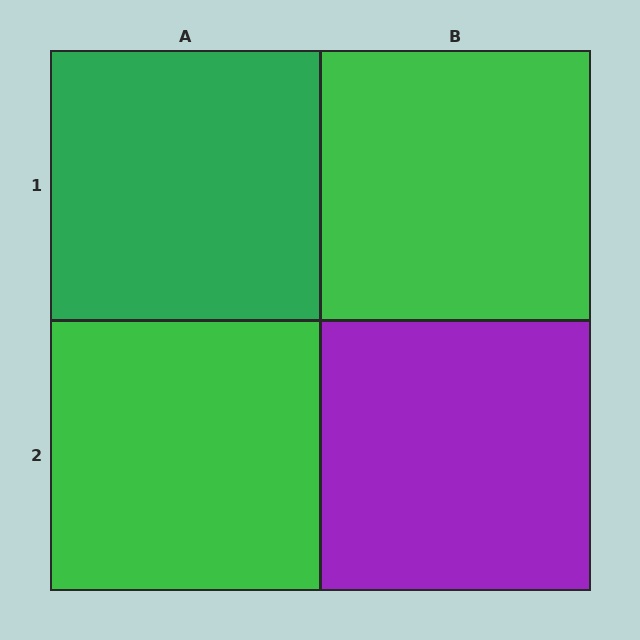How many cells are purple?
1 cell is purple.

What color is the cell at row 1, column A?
Green.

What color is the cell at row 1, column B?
Green.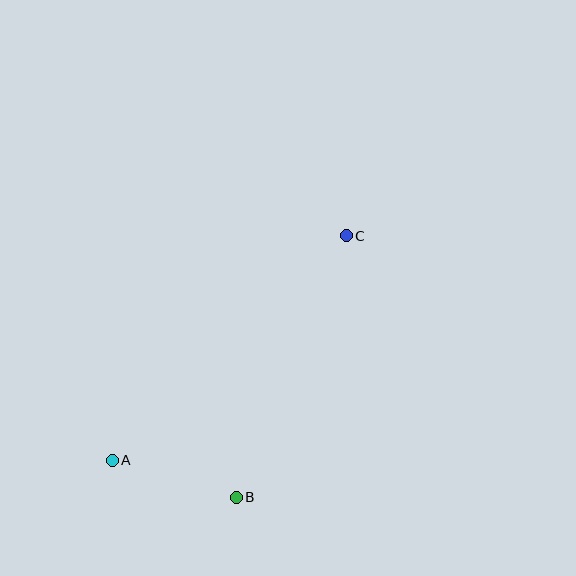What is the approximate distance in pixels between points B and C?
The distance between B and C is approximately 284 pixels.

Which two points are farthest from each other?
Points A and C are farthest from each other.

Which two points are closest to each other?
Points A and B are closest to each other.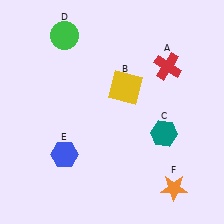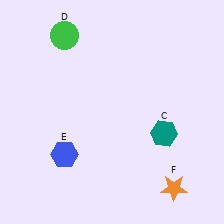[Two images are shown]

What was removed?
The red cross (A), the yellow square (B) were removed in Image 2.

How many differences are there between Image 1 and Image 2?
There are 2 differences between the two images.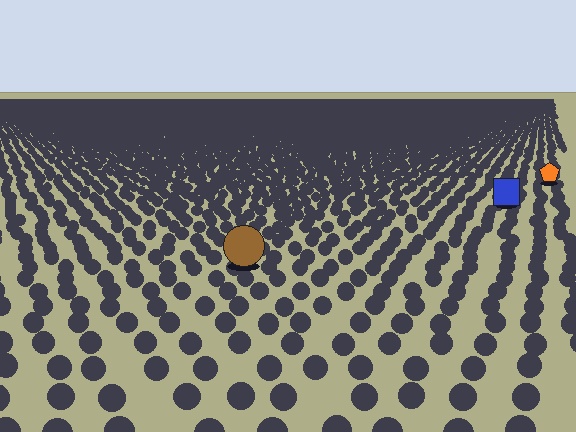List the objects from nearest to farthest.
From nearest to farthest: the brown circle, the blue square, the orange pentagon.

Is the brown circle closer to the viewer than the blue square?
Yes. The brown circle is closer — you can tell from the texture gradient: the ground texture is coarser near it.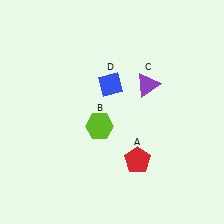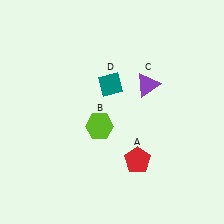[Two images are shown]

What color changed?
The diamond (D) changed from blue in Image 1 to teal in Image 2.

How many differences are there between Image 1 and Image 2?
There is 1 difference between the two images.